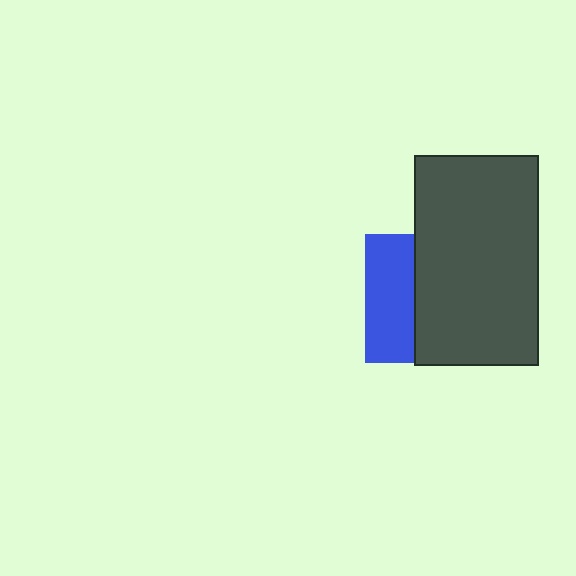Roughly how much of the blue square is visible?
A small part of it is visible (roughly 38%).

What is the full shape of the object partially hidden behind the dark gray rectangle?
The partially hidden object is a blue square.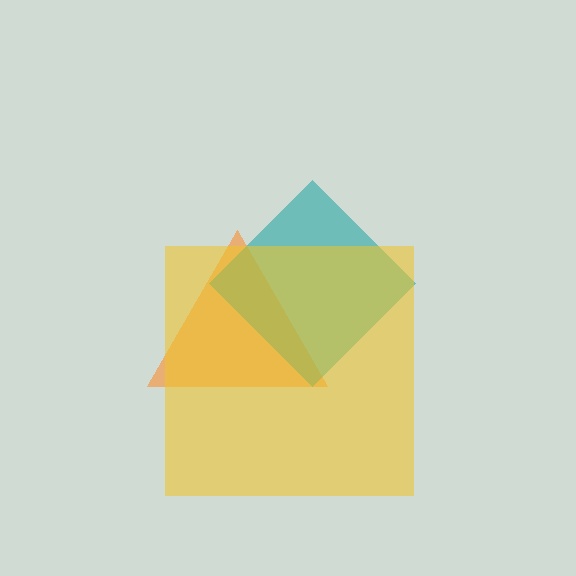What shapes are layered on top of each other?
The layered shapes are: an orange triangle, a teal diamond, a yellow square.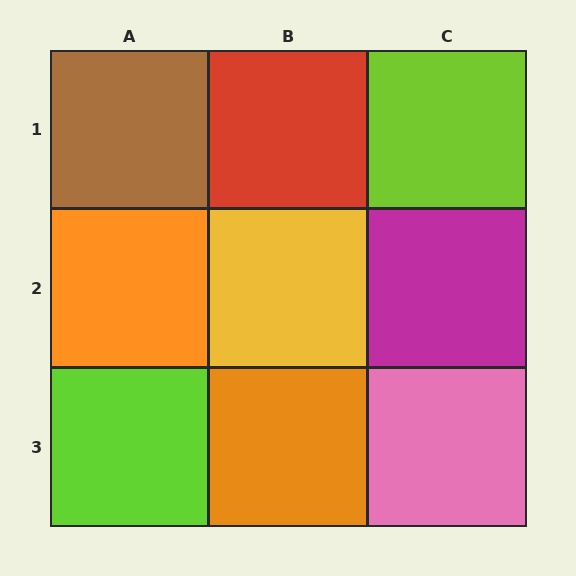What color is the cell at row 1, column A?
Brown.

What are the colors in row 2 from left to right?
Orange, yellow, magenta.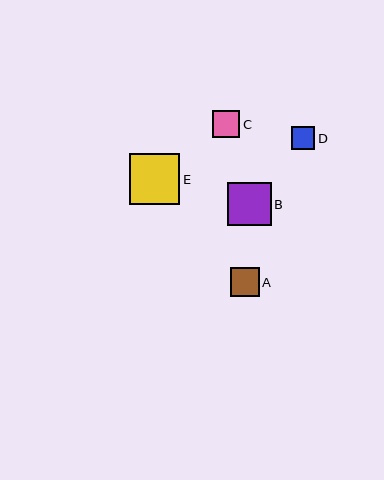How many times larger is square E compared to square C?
Square E is approximately 1.9 times the size of square C.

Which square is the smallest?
Square D is the smallest with a size of approximately 23 pixels.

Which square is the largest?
Square E is the largest with a size of approximately 51 pixels.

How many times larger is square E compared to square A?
Square E is approximately 1.8 times the size of square A.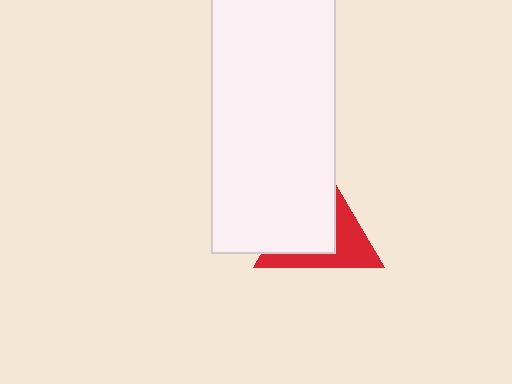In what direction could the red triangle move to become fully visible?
The red triangle could move right. That would shift it out from behind the white rectangle entirely.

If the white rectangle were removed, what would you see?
You would see the complete red triangle.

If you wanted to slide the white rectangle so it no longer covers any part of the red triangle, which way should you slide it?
Slide it left — that is the most direct way to separate the two shapes.